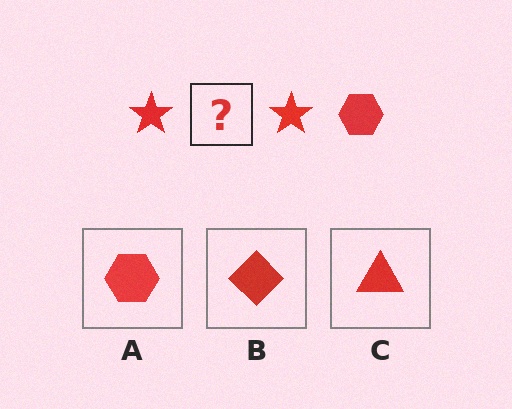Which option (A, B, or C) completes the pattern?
A.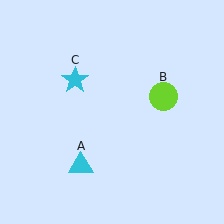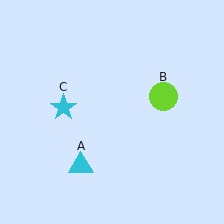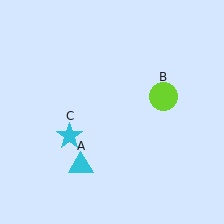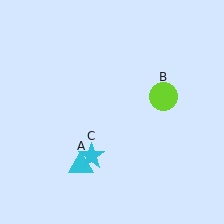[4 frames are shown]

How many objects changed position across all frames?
1 object changed position: cyan star (object C).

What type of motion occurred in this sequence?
The cyan star (object C) rotated counterclockwise around the center of the scene.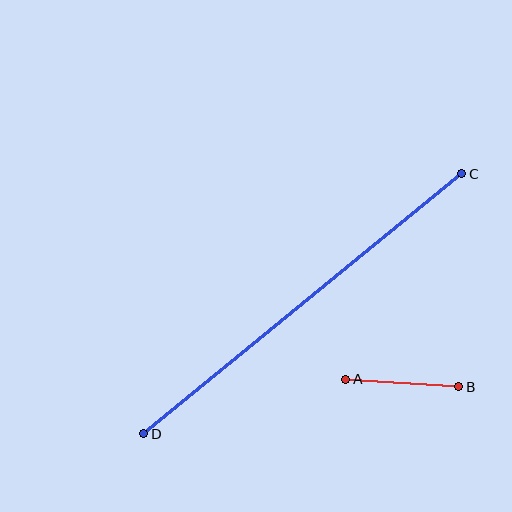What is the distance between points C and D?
The distance is approximately 411 pixels.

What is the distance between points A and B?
The distance is approximately 113 pixels.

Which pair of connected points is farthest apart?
Points C and D are farthest apart.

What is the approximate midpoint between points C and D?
The midpoint is at approximately (303, 304) pixels.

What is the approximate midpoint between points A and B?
The midpoint is at approximately (402, 383) pixels.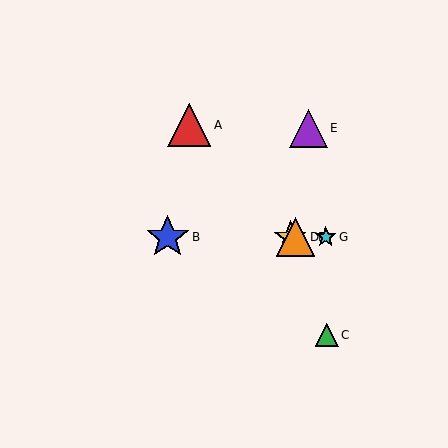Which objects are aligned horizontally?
Objects B, D, F, G are aligned horizontally.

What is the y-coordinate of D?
Object D is at y≈237.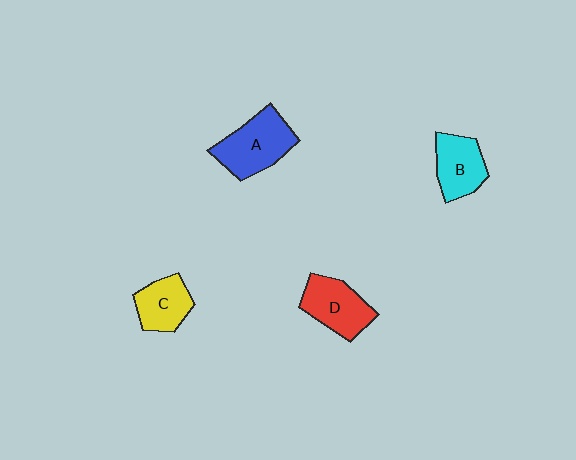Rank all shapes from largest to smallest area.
From largest to smallest: A (blue), D (red), B (cyan), C (yellow).